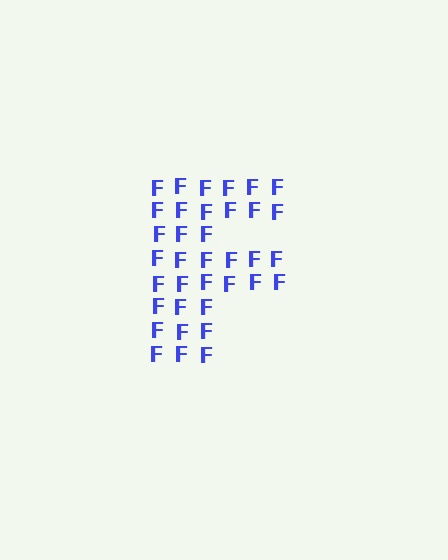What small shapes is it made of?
It is made of small letter F's.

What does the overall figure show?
The overall figure shows the letter F.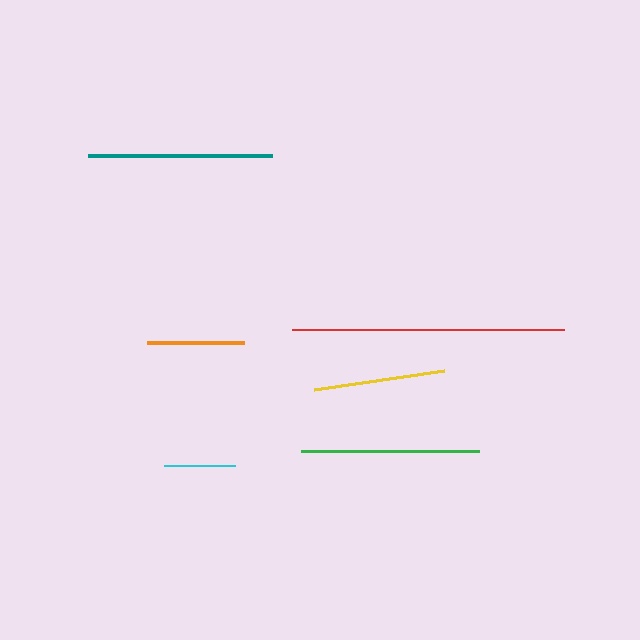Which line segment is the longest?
The red line is the longest at approximately 272 pixels.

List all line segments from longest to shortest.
From longest to shortest: red, teal, green, yellow, orange, cyan.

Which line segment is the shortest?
The cyan line is the shortest at approximately 70 pixels.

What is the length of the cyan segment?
The cyan segment is approximately 70 pixels long.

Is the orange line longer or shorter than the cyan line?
The orange line is longer than the cyan line.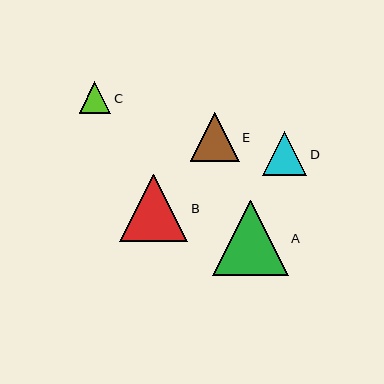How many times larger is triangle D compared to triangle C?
Triangle D is approximately 1.4 times the size of triangle C.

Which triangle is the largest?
Triangle A is the largest with a size of approximately 75 pixels.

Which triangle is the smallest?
Triangle C is the smallest with a size of approximately 32 pixels.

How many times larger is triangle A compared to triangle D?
Triangle A is approximately 1.7 times the size of triangle D.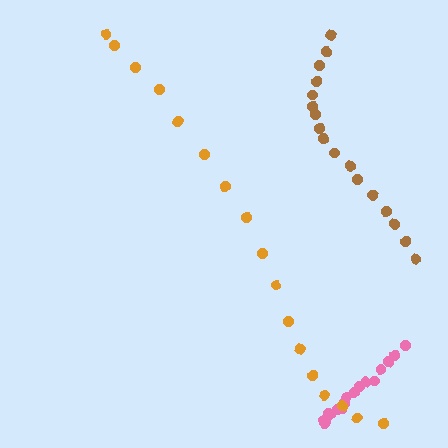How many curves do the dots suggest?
There are 3 distinct paths.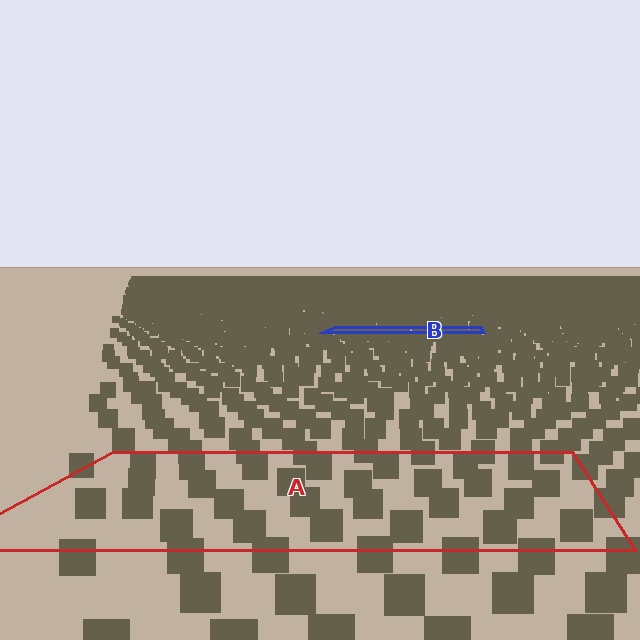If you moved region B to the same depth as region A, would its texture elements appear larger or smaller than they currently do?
They would appear larger. At a closer depth, the same texture elements are projected at a bigger on-screen size.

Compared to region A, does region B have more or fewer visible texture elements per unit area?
Region B has more texture elements per unit area — they are packed more densely because it is farther away.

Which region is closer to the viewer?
Region A is closer. The texture elements there are larger and more spread out.